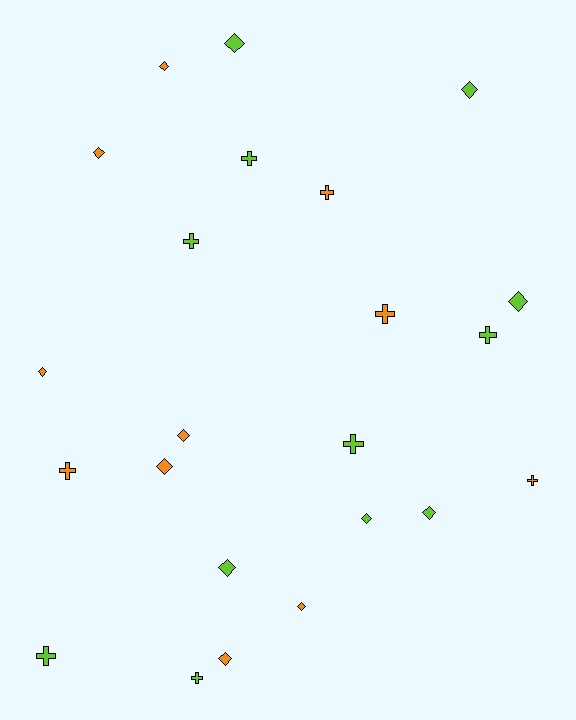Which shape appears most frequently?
Diamond, with 13 objects.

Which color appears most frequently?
Lime, with 12 objects.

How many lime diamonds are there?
There are 6 lime diamonds.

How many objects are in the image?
There are 23 objects.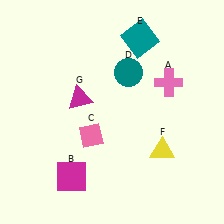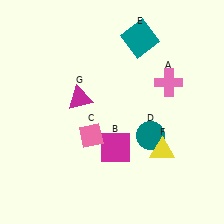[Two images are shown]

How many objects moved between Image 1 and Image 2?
2 objects moved between the two images.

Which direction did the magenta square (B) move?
The magenta square (B) moved right.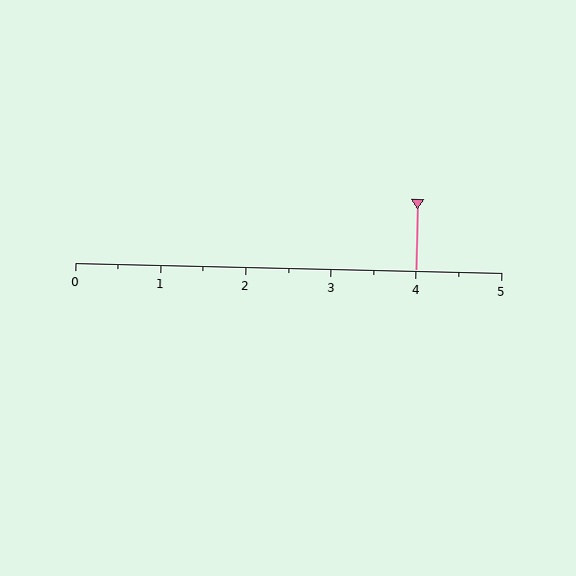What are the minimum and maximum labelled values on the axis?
The axis runs from 0 to 5.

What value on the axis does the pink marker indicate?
The marker indicates approximately 4.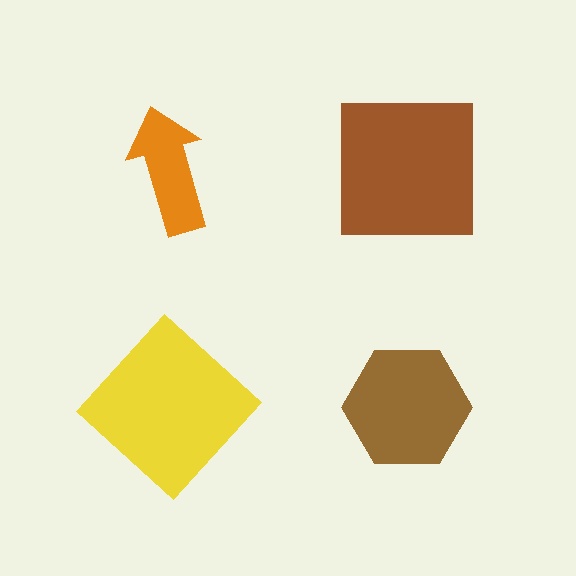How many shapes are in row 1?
2 shapes.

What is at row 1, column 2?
A brown square.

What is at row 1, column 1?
An orange arrow.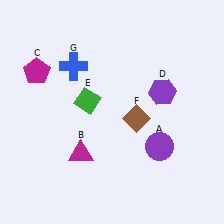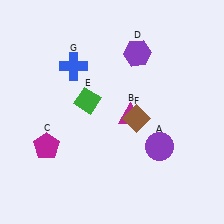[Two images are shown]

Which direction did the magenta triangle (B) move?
The magenta triangle (B) moved right.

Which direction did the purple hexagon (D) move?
The purple hexagon (D) moved up.